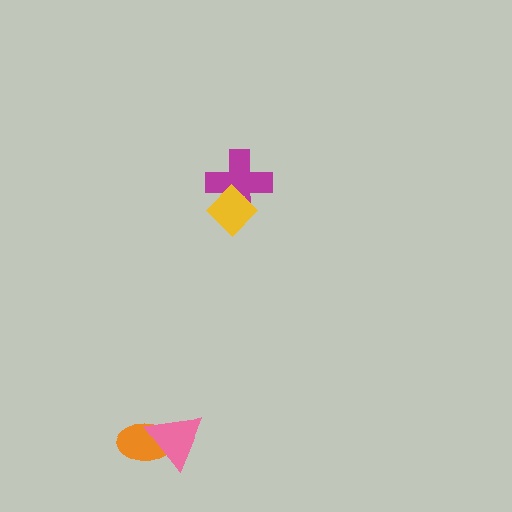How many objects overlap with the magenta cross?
1 object overlaps with the magenta cross.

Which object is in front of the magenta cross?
The yellow diamond is in front of the magenta cross.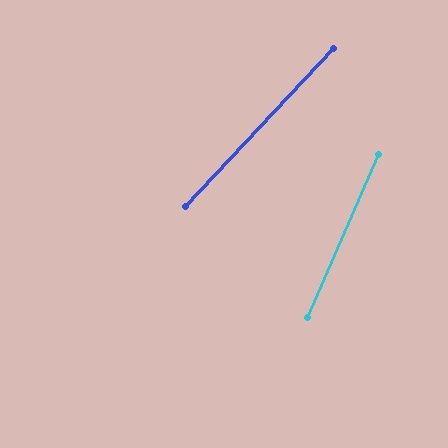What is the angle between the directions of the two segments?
Approximately 20 degrees.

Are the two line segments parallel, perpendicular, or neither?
Neither parallel nor perpendicular — they differ by about 20°.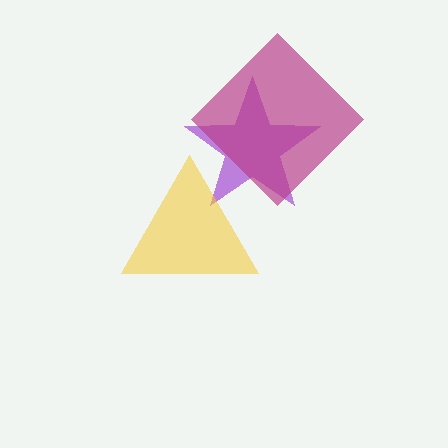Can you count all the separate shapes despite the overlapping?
Yes, there are 3 separate shapes.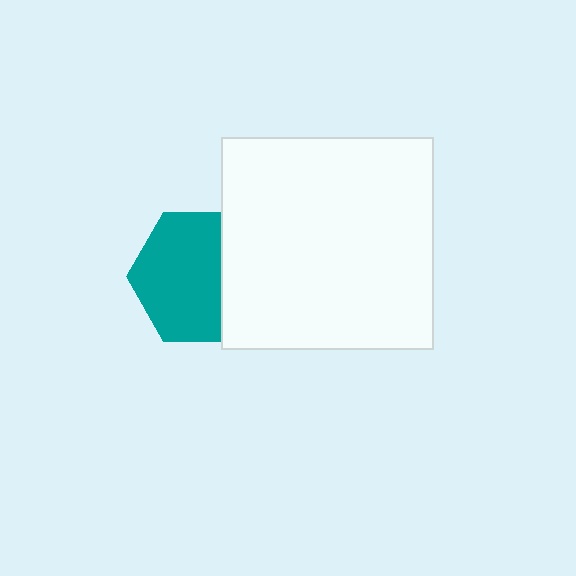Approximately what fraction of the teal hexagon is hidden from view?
Roughly 31% of the teal hexagon is hidden behind the white square.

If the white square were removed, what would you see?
You would see the complete teal hexagon.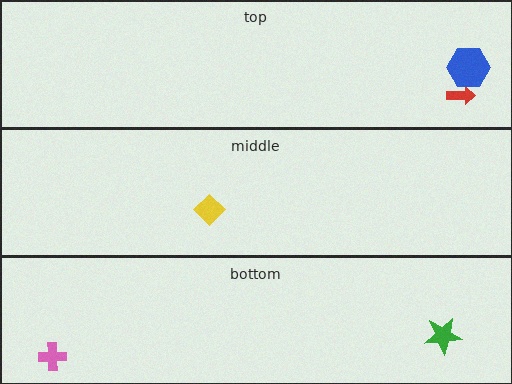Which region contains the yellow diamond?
The middle region.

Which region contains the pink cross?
The bottom region.